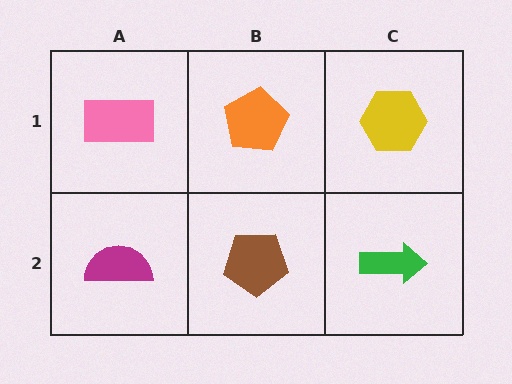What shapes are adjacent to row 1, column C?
A green arrow (row 2, column C), an orange pentagon (row 1, column B).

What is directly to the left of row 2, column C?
A brown pentagon.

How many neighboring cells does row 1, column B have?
3.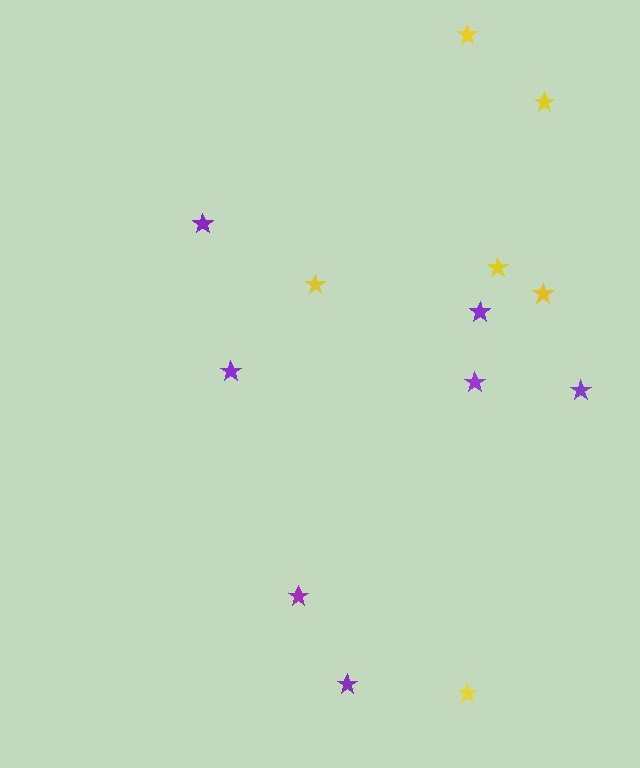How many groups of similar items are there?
There are 2 groups: one group of yellow stars (6) and one group of purple stars (7).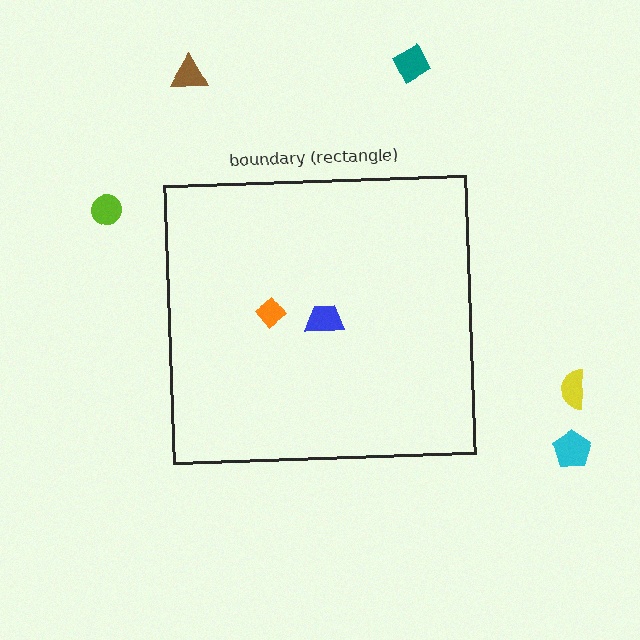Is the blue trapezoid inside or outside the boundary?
Inside.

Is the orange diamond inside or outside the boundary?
Inside.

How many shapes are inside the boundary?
2 inside, 5 outside.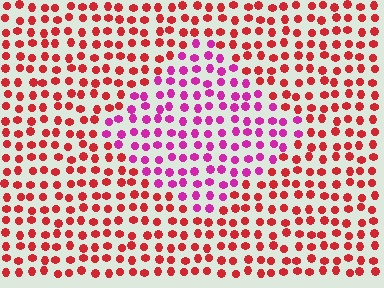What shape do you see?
I see a diamond.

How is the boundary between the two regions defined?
The boundary is defined purely by a slight shift in hue (about 44 degrees). Spacing, size, and orientation are identical on both sides.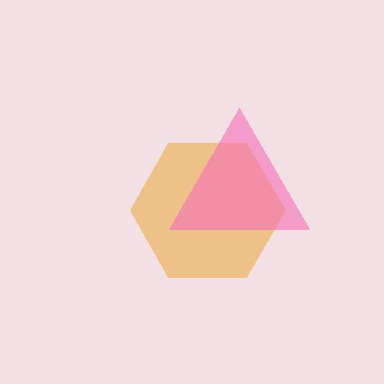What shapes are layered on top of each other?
The layered shapes are: an orange hexagon, a pink triangle.